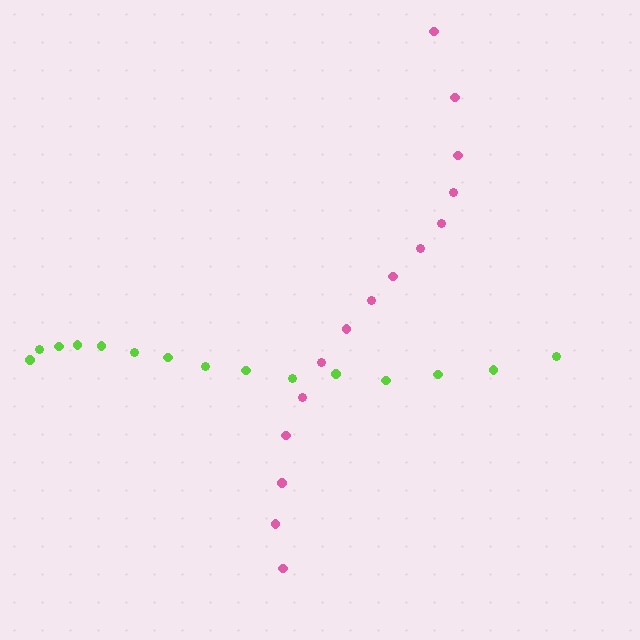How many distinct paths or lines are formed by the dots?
There are 2 distinct paths.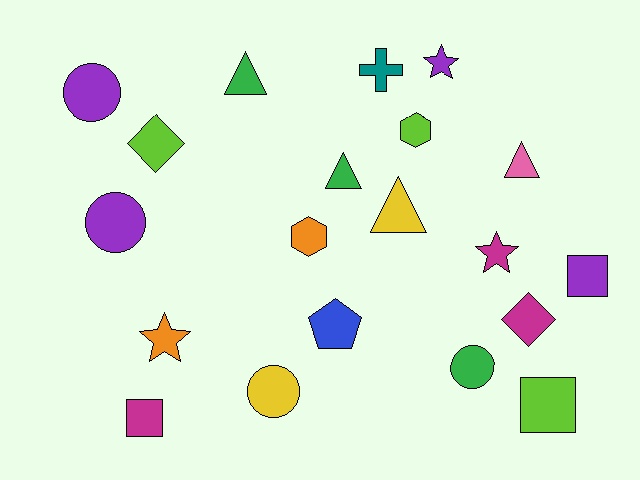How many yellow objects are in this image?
There are 2 yellow objects.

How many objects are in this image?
There are 20 objects.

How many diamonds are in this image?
There are 2 diamonds.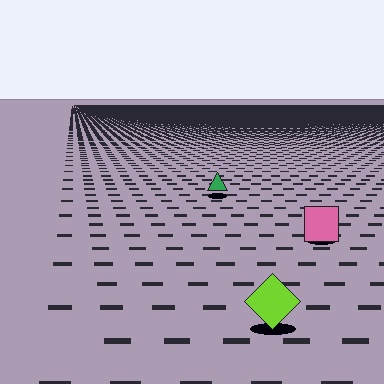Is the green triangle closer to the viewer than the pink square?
No. The pink square is closer — you can tell from the texture gradient: the ground texture is coarser near it.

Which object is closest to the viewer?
The lime diamond is closest. The texture marks near it are larger and more spread out.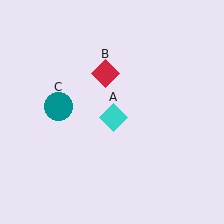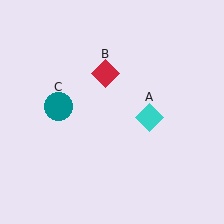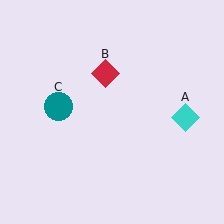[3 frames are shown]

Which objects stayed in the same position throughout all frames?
Red diamond (object B) and teal circle (object C) remained stationary.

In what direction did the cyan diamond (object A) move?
The cyan diamond (object A) moved right.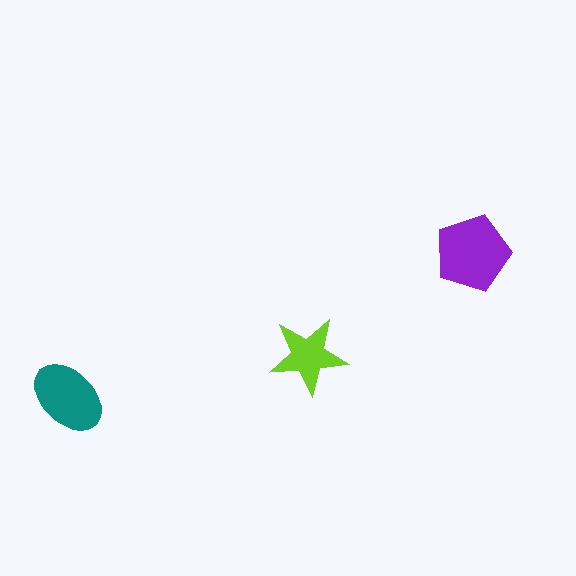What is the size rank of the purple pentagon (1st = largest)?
1st.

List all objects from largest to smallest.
The purple pentagon, the teal ellipse, the lime star.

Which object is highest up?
The purple pentagon is topmost.